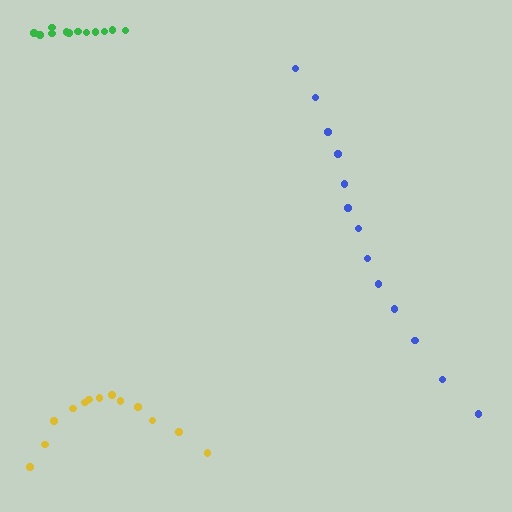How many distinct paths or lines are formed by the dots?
There are 3 distinct paths.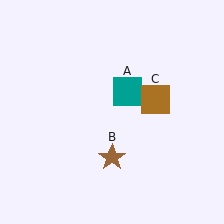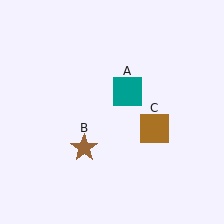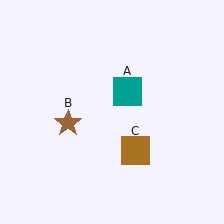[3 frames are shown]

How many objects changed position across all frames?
2 objects changed position: brown star (object B), brown square (object C).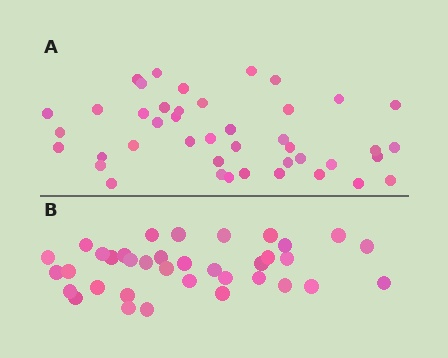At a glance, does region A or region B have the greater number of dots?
Region A (the top region) has more dots.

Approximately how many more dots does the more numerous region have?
Region A has roughly 8 or so more dots than region B.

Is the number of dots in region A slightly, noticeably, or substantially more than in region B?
Region A has only slightly more — the two regions are fairly close. The ratio is roughly 1.2 to 1.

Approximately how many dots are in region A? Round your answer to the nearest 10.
About 40 dots. (The exact count is 43, which rounds to 40.)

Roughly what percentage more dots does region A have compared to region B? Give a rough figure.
About 20% more.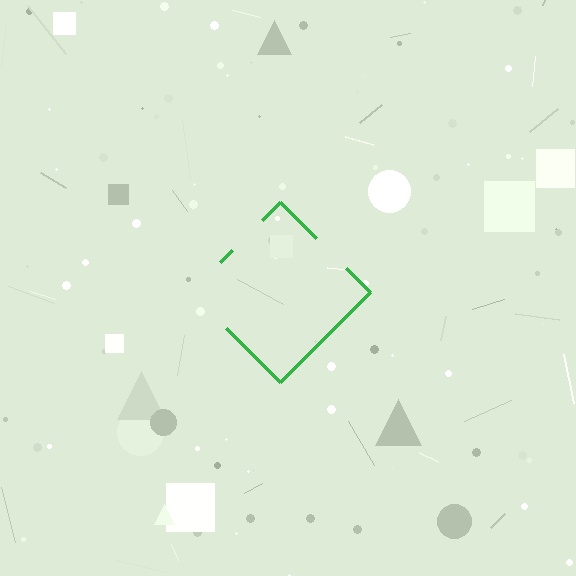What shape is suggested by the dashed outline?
The dashed outline suggests a diamond.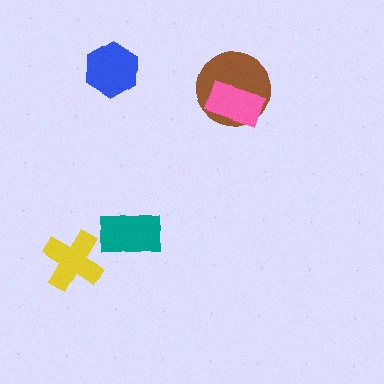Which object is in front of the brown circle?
The pink rectangle is in front of the brown circle.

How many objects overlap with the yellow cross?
0 objects overlap with the yellow cross.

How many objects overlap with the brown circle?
1 object overlaps with the brown circle.